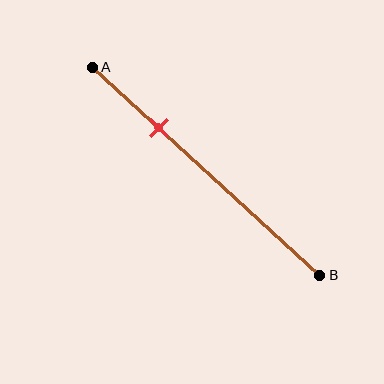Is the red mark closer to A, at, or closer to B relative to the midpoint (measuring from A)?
The red mark is closer to point A than the midpoint of segment AB.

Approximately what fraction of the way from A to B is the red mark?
The red mark is approximately 30% of the way from A to B.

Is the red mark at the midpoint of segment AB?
No, the mark is at about 30% from A, not at the 50% midpoint.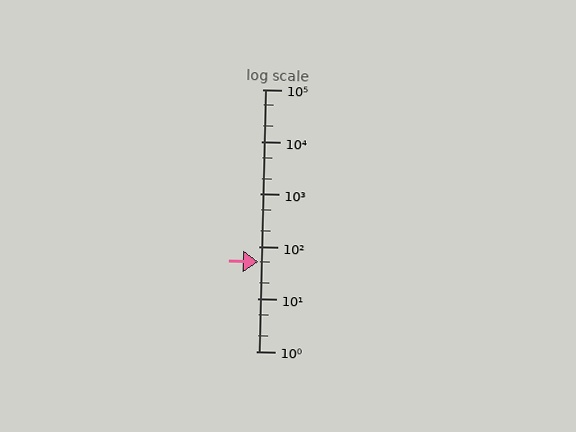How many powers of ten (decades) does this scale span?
The scale spans 5 decades, from 1 to 100000.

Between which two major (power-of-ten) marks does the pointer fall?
The pointer is between 10 and 100.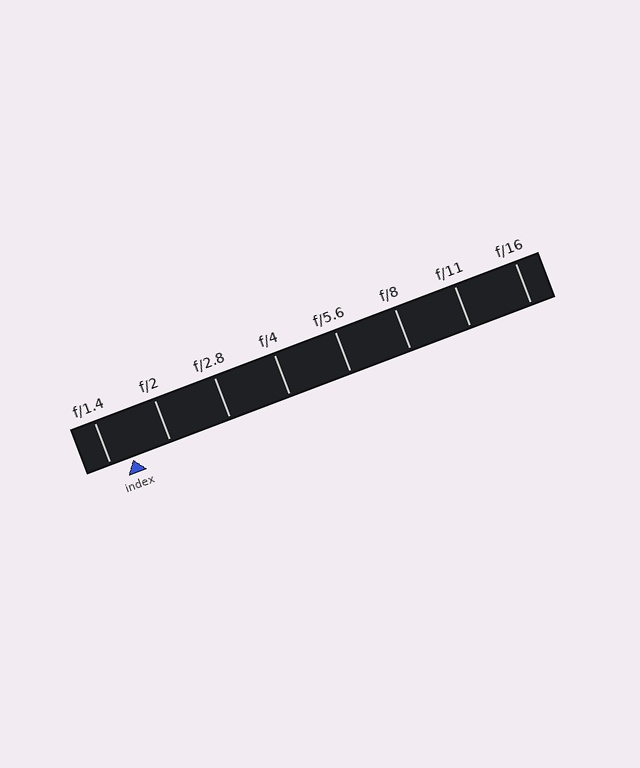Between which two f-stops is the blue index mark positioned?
The index mark is between f/1.4 and f/2.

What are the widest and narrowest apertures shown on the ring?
The widest aperture shown is f/1.4 and the narrowest is f/16.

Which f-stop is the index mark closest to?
The index mark is closest to f/1.4.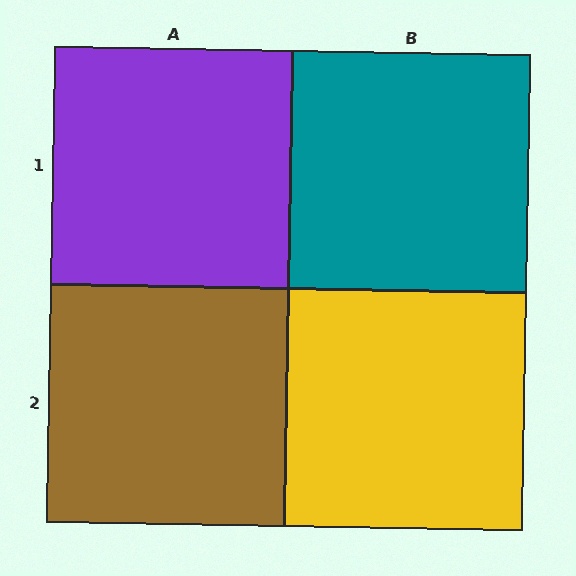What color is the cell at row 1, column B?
Teal.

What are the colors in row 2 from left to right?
Brown, yellow.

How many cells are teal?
1 cell is teal.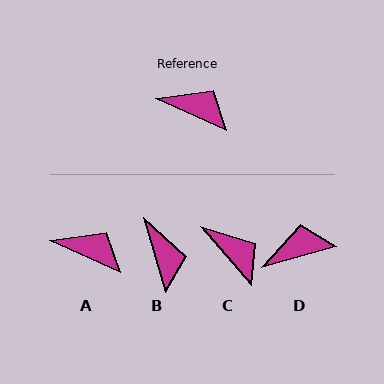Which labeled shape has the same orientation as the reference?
A.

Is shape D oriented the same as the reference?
No, it is off by about 40 degrees.